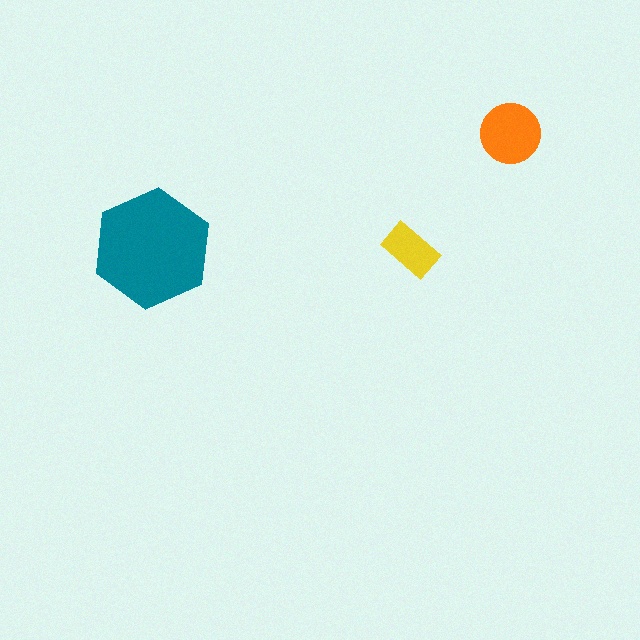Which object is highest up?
The orange circle is topmost.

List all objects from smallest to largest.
The yellow rectangle, the orange circle, the teal hexagon.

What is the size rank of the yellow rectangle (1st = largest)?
3rd.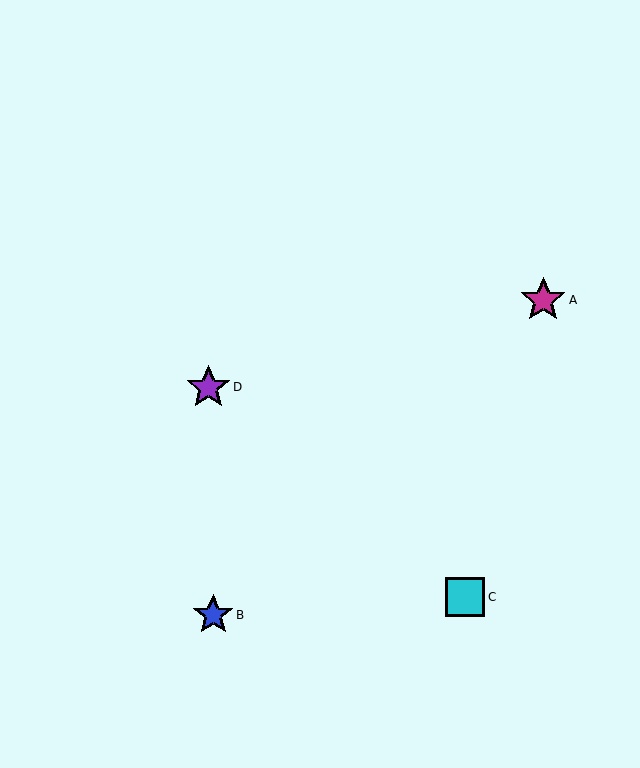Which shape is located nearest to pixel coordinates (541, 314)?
The magenta star (labeled A) at (543, 300) is nearest to that location.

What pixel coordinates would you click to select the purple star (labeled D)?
Click at (208, 387) to select the purple star D.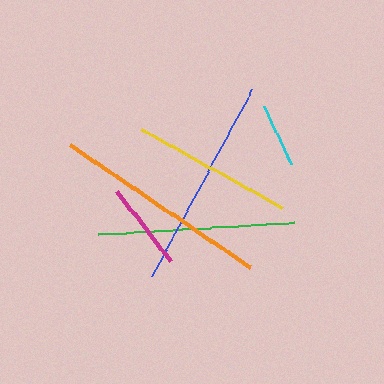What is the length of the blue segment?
The blue segment is approximately 212 pixels long.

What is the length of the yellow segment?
The yellow segment is approximately 161 pixels long.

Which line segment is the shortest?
The cyan line is the shortest at approximately 64 pixels.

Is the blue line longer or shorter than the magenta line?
The blue line is longer than the magenta line.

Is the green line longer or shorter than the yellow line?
The green line is longer than the yellow line.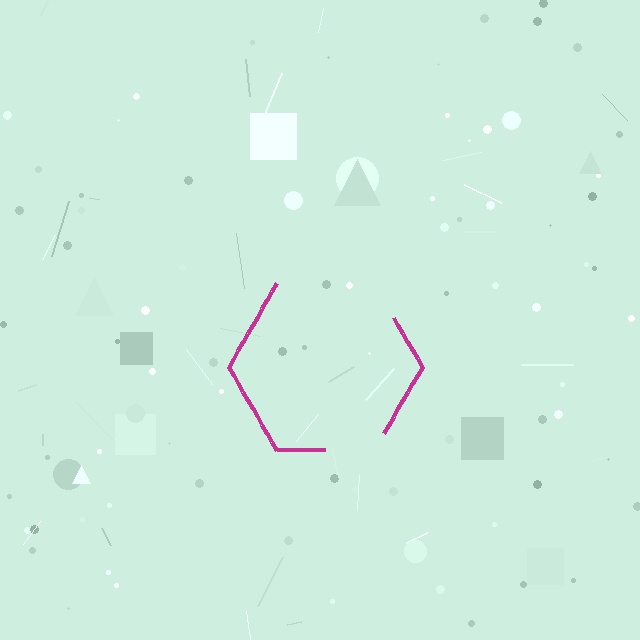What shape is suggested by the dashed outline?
The dashed outline suggests a hexagon.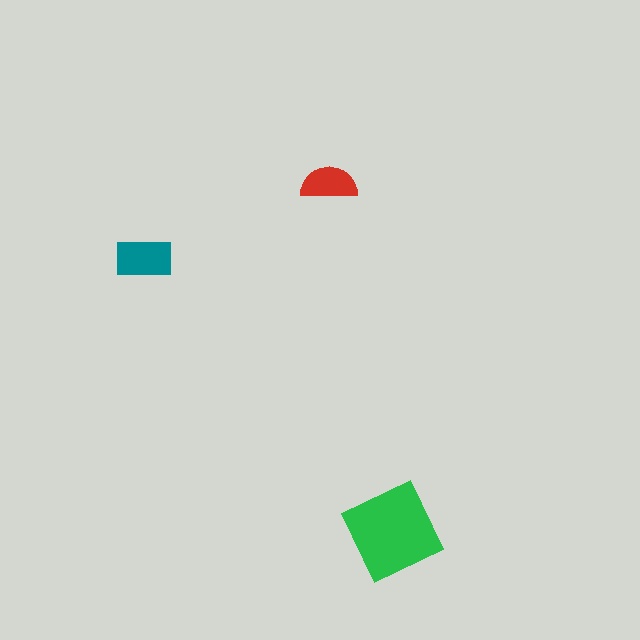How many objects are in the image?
There are 3 objects in the image.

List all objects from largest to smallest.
The green diamond, the teal rectangle, the red semicircle.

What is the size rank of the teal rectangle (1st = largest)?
2nd.